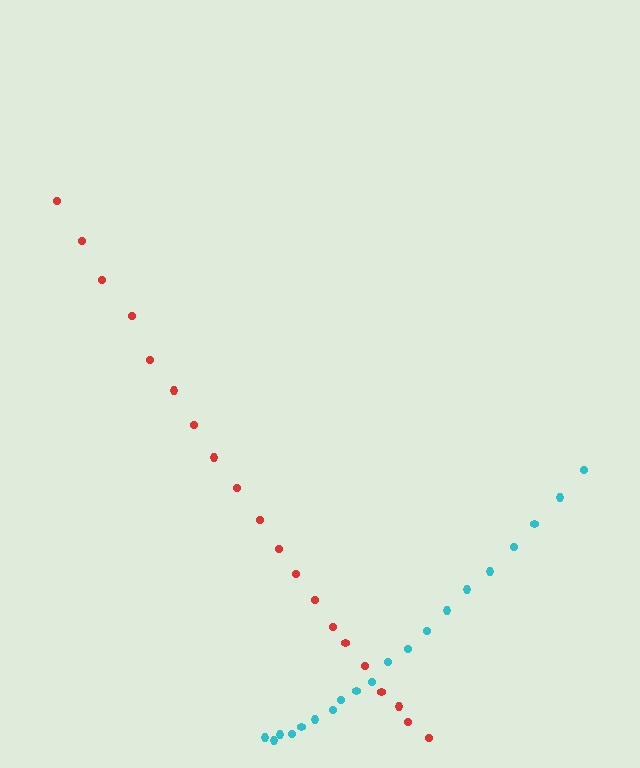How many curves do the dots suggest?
There are 2 distinct paths.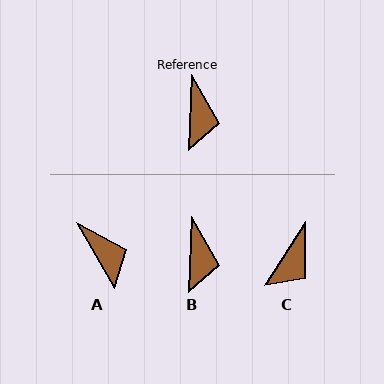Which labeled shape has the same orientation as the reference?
B.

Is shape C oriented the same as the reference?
No, it is off by about 30 degrees.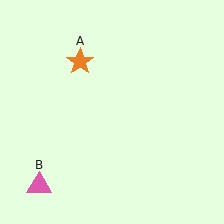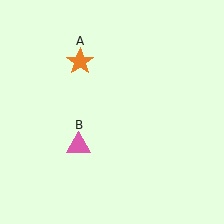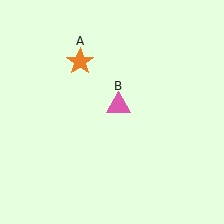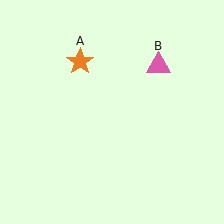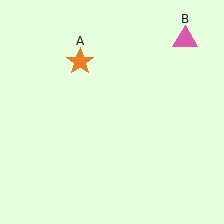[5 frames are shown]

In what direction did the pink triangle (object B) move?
The pink triangle (object B) moved up and to the right.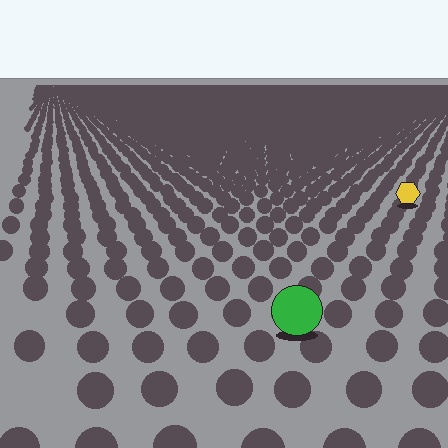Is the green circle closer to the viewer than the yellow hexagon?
Yes. The green circle is closer — you can tell from the texture gradient: the ground texture is coarser near it.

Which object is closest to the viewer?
The green circle is closest. The texture marks near it are larger and more spread out.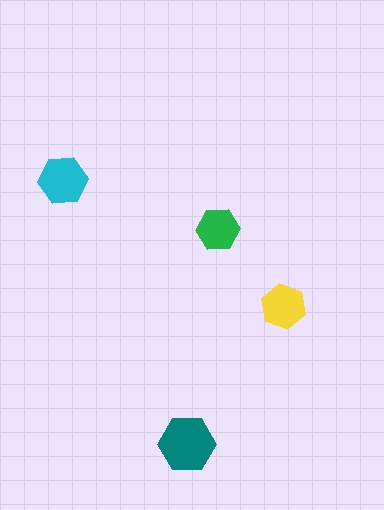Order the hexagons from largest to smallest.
the teal one, the cyan one, the yellow one, the green one.